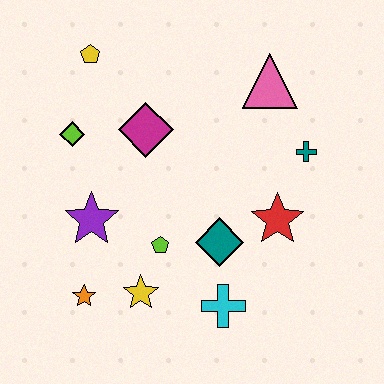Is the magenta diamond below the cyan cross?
No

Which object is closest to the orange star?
The yellow star is closest to the orange star.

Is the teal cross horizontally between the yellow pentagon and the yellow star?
No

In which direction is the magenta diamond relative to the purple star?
The magenta diamond is above the purple star.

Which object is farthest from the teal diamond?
The yellow pentagon is farthest from the teal diamond.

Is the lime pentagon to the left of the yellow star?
No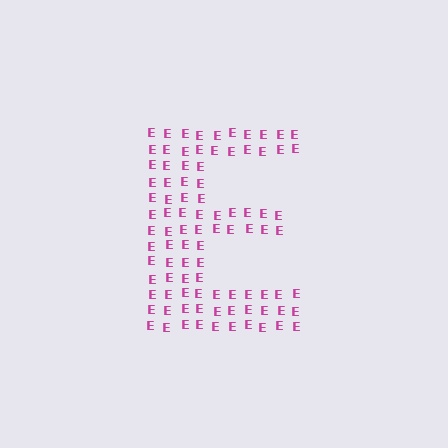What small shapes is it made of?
It is made of small letter E's.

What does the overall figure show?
The overall figure shows the letter E.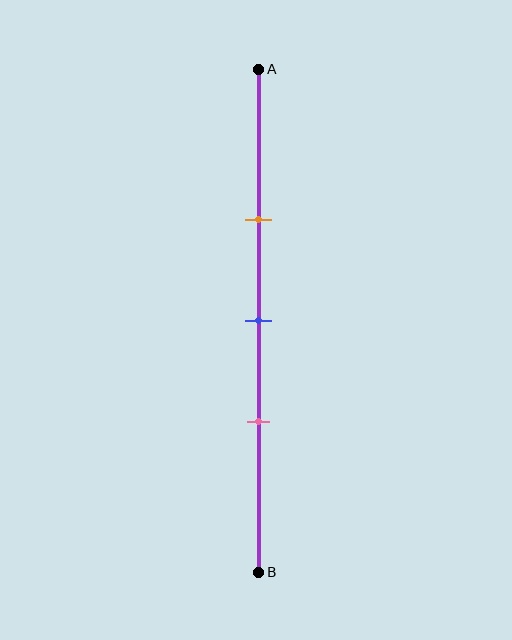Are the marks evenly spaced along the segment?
Yes, the marks are approximately evenly spaced.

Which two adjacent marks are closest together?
The blue and pink marks are the closest adjacent pair.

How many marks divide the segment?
There are 3 marks dividing the segment.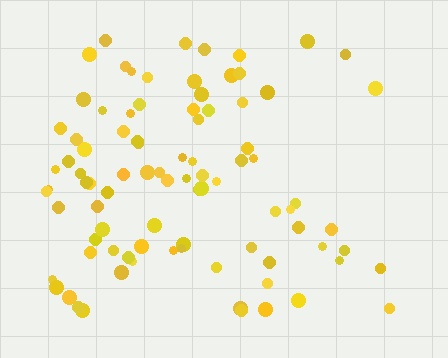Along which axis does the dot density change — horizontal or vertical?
Horizontal.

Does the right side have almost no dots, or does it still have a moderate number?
Still a moderate number, just noticeably fewer than the left.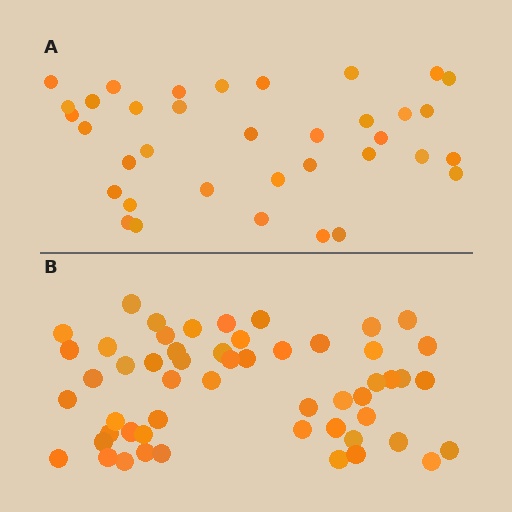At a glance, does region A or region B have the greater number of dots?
Region B (the bottom region) has more dots.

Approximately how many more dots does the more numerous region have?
Region B has approximately 20 more dots than region A.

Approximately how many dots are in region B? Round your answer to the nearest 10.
About 50 dots. (The exact count is 54, which rounds to 50.)